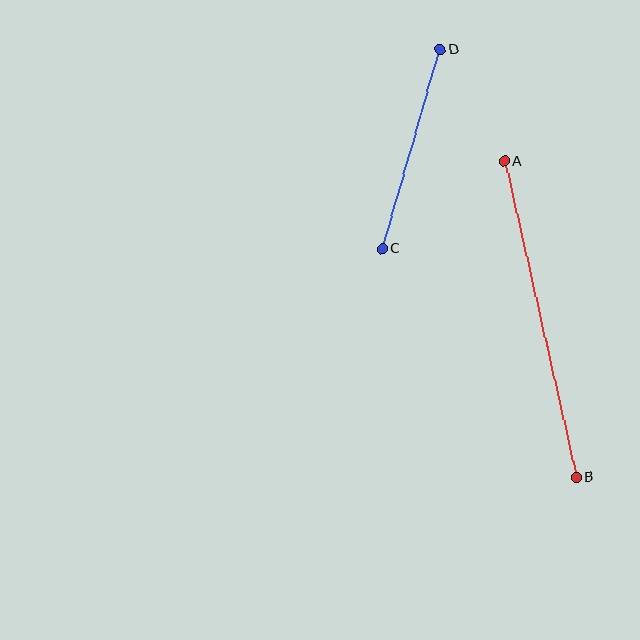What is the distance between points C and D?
The distance is approximately 207 pixels.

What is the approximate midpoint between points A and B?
The midpoint is at approximately (540, 319) pixels.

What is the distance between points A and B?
The distance is approximately 324 pixels.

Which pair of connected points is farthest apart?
Points A and B are farthest apart.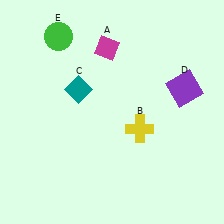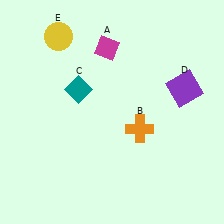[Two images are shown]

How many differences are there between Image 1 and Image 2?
There are 2 differences between the two images.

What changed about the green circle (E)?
In Image 1, E is green. In Image 2, it changed to yellow.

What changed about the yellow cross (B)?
In Image 1, B is yellow. In Image 2, it changed to orange.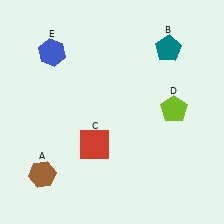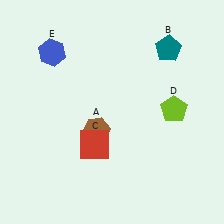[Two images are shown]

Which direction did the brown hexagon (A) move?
The brown hexagon (A) moved right.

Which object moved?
The brown hexagon (A) moved right.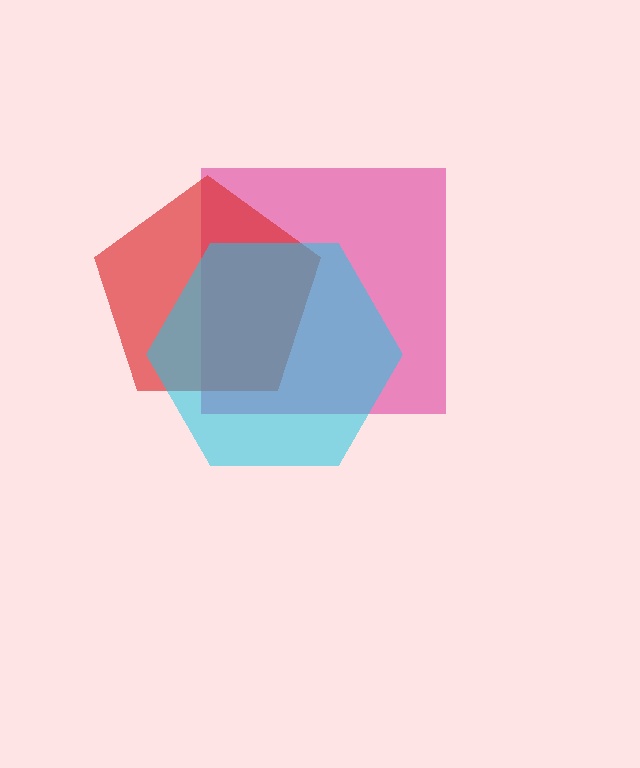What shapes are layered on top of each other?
The layered shapes are: a pink square, a red pentagon, a cyan hexagon.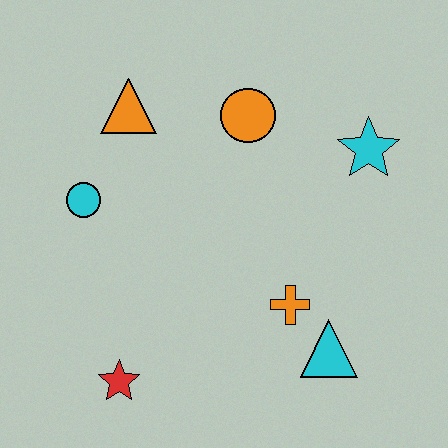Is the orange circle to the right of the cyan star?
No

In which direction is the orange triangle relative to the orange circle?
The orange triangle is to the left of the orange circle.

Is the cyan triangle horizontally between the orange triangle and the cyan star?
Yes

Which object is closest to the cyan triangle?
The orange cross is closest to the cyan triangle.